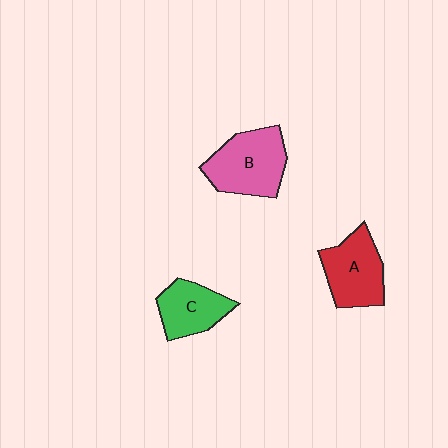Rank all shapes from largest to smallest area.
From largest to smallest: B (pink), A (red), C (green).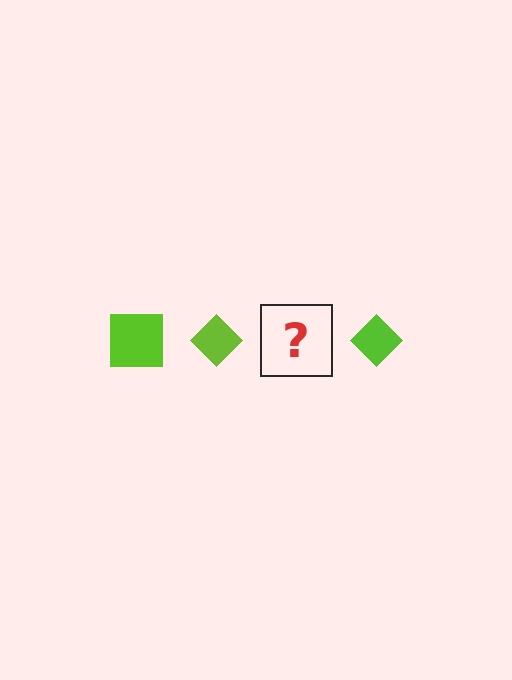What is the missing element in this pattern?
The missing element is a lime square.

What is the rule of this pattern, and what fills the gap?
The rule is that the pattern cycles through square, diamond shapes in lime. The gap should be filled with a lime square.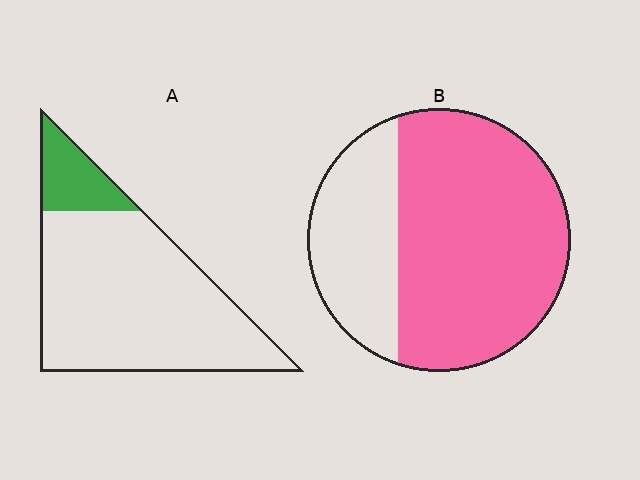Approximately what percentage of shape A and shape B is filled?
A is approximately 15% and B is approximately 70%.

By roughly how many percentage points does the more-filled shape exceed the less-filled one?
By roughly 55 percentage points (B over A).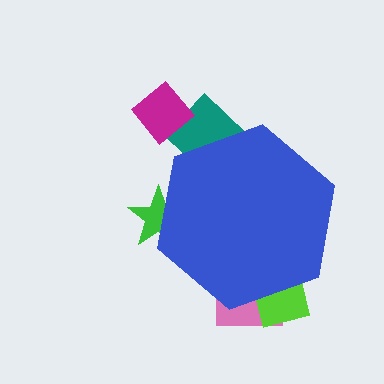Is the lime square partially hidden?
Yes, the lime square is partially hidden behind the blue hexagon.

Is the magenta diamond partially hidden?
No, the magenta diamond is fully visible.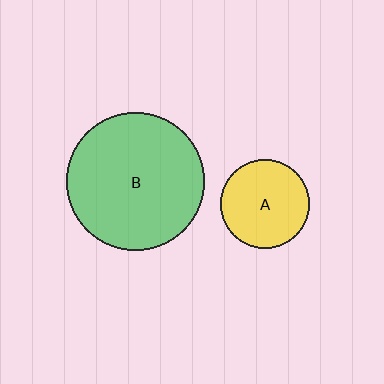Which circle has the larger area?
Circle B (green).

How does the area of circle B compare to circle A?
Approximately 2.4 times.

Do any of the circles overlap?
No, none of the circles overlap.